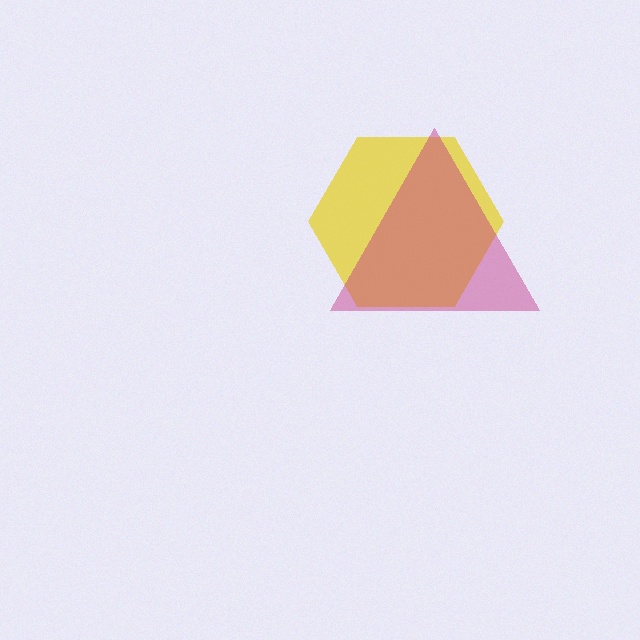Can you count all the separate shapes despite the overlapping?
Yes, there are 2 separate shapes.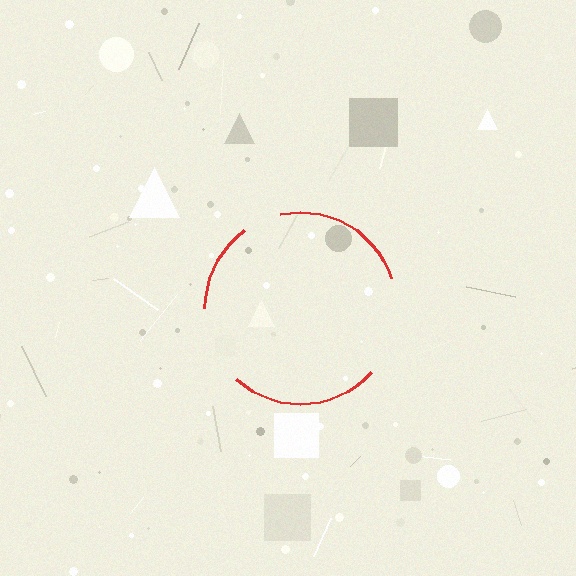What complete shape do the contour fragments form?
The contour fragments form a circle.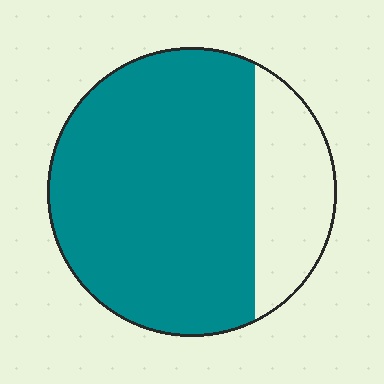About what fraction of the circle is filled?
About three quarters (3/4).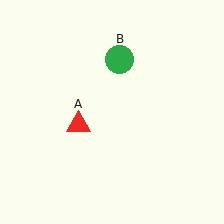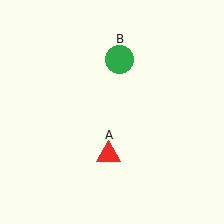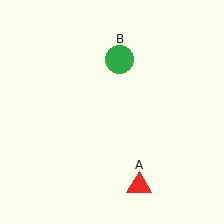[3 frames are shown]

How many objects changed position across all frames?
1 object changed position: red triangle (object A).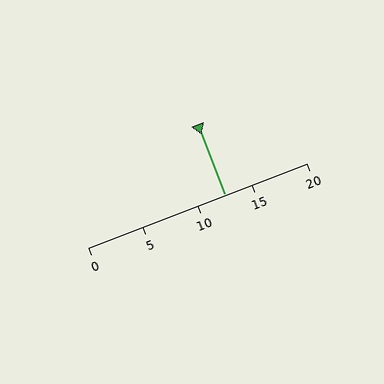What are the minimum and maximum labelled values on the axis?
The axis runs from 0 to 20.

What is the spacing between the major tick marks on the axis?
The major ticks are spaced 5 apart.